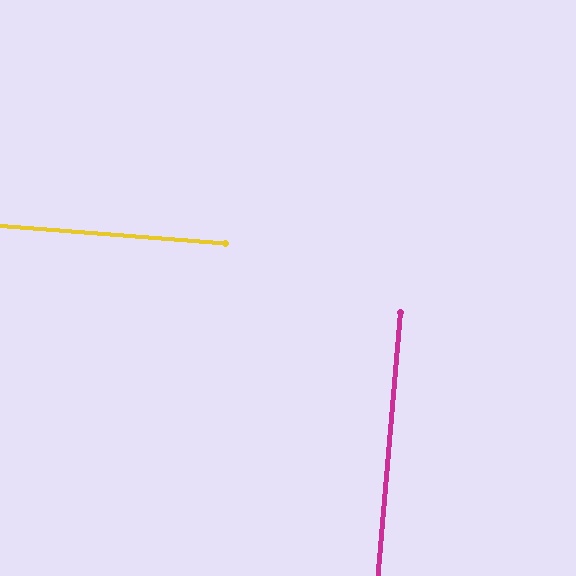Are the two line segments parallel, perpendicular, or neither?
Perpendicular — they meet at approximately 90°.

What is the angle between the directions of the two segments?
Approximately 90 degrees.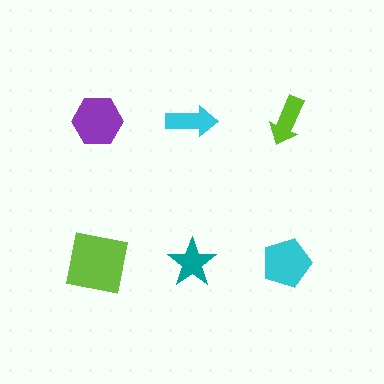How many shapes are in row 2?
3 shapes.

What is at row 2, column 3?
A cyan pentagon.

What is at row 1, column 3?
A lime arrow.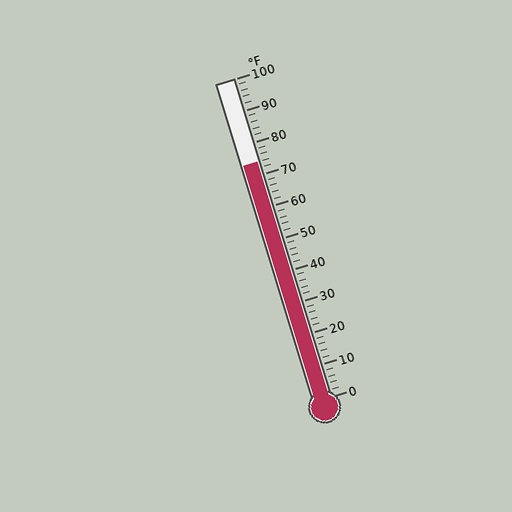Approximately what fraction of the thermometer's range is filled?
The thermometer is filled to approximately 75% of its range.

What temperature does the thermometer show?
The thermometer shows approximately 74°F.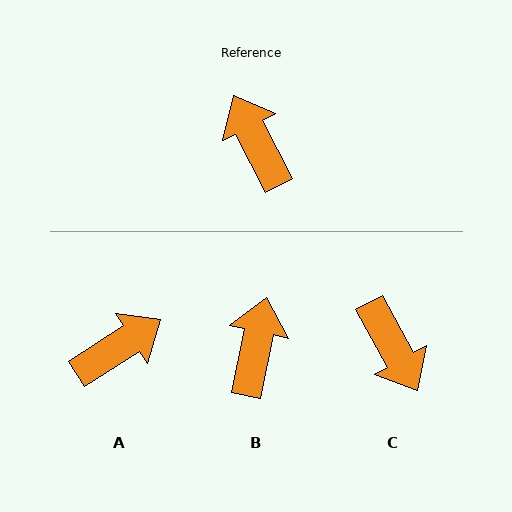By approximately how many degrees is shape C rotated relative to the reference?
Approximately 178 degrees clockwise.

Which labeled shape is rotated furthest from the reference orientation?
C, about 178 degrees away.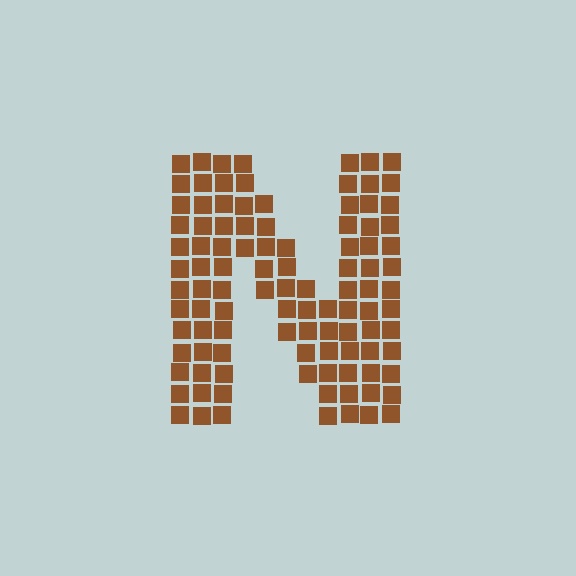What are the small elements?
The small elements are squares.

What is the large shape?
The large shape is the letter N.